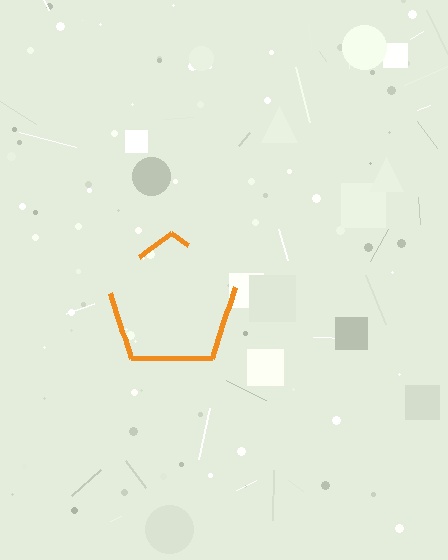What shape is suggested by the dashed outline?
The dashed outline suggests a pentagon.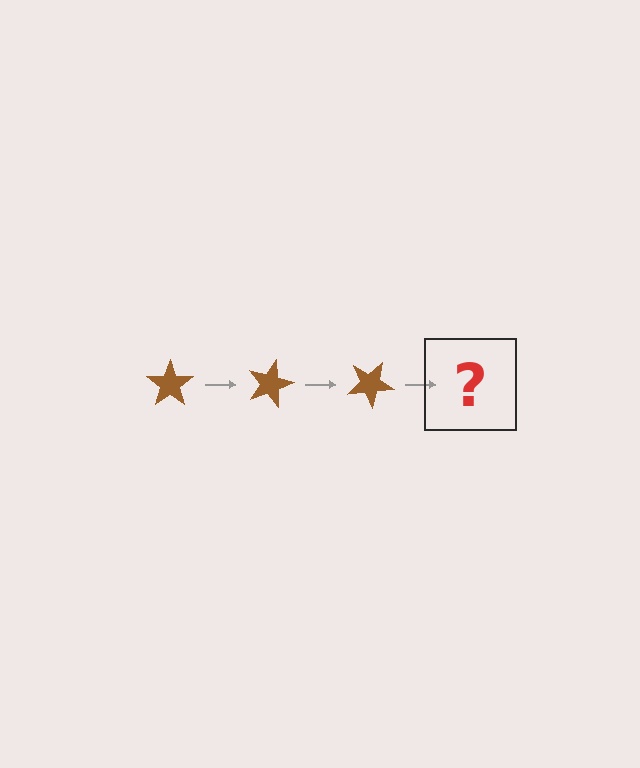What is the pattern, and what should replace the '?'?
The pattern is that the star rotates 15 degrees each step. The '?' should be a brown star rotated 45 degrees.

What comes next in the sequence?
The next element should be a brown star rotated 45 degrees.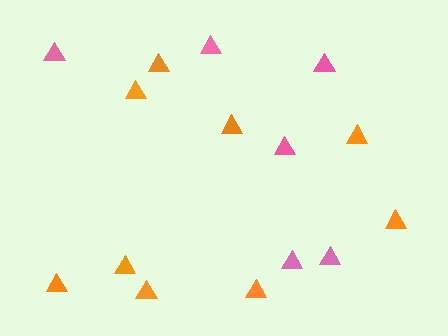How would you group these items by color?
There are 2 groups: one group of pink triangles (6) and one group of orange triangles (9).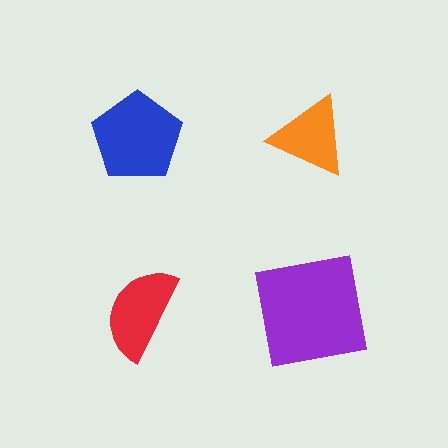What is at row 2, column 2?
A purple square.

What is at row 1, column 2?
An orange triangle.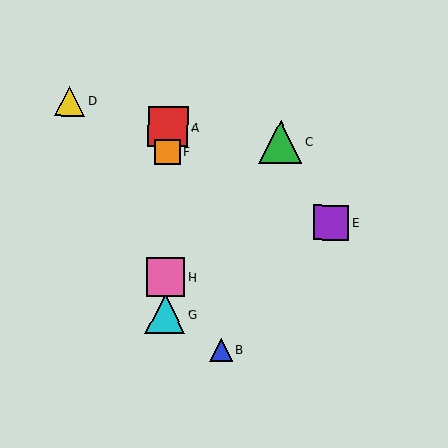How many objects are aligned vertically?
4 objects (A, F, G, H) are aligned vertically.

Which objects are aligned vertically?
Objects A, F, G, H are aligned vertically.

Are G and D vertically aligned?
No, G is at x≈165 and D is at x≈70.